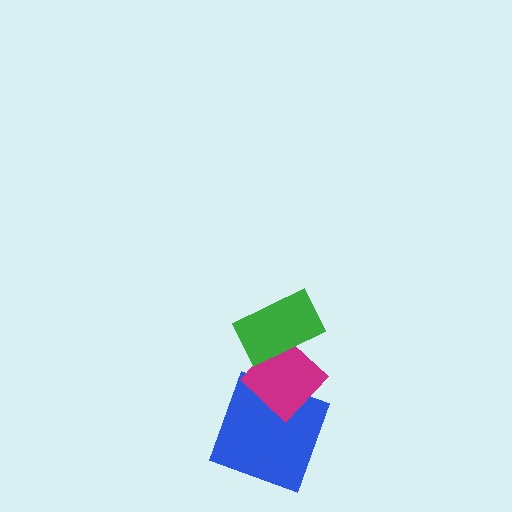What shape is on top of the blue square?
The magenta diamond is on top of the blue square.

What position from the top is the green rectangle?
The green rectangle is 1st from the top.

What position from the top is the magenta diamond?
The magenta diamond is 2nd from the top.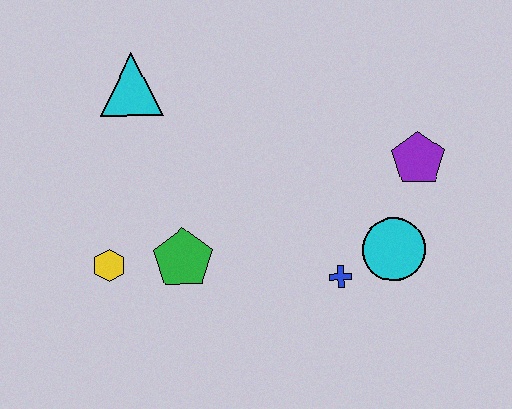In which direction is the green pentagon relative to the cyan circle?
The green pentagon is to the left of the cyan circle.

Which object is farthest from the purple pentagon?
The yellow hexagon is farthest from the purple pentagon.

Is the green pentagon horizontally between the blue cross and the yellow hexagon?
Yes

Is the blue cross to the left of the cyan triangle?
No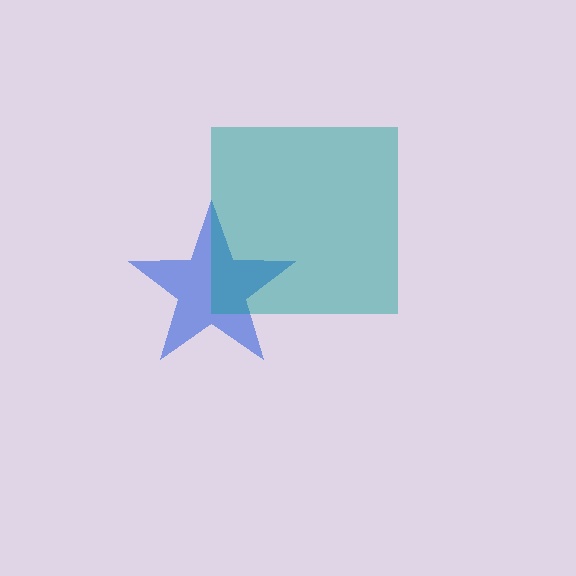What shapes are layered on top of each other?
The layered shapes are: a blue star, a teal square.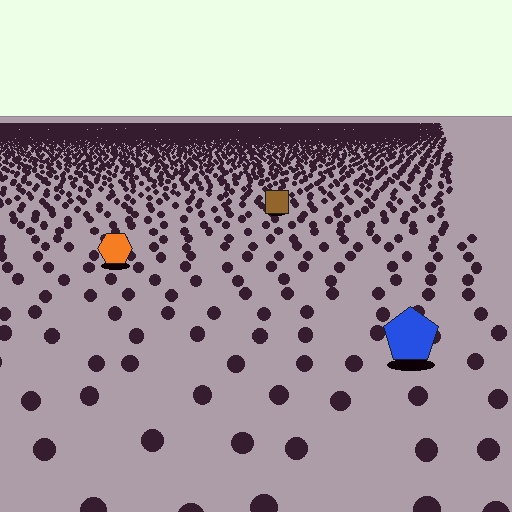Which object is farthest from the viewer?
The brown square is farthest from the viewer. It appears smaller and the ground texture around it is denser.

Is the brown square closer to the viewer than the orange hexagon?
No. The orange hexagon is closer — you can tell from the texture gradient: the ground texture is coarser near it.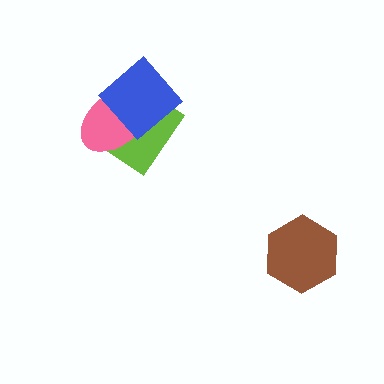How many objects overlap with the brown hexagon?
0 objects overlap with the brown hexagon.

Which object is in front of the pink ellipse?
The blue diamond is in front of the pink ellipse.